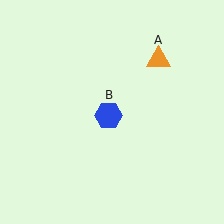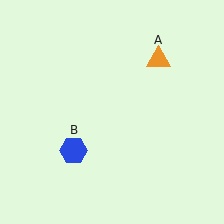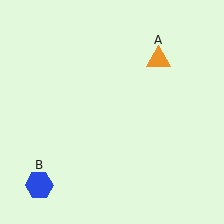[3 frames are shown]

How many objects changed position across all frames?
1 object changed position: blue hexagon (object B).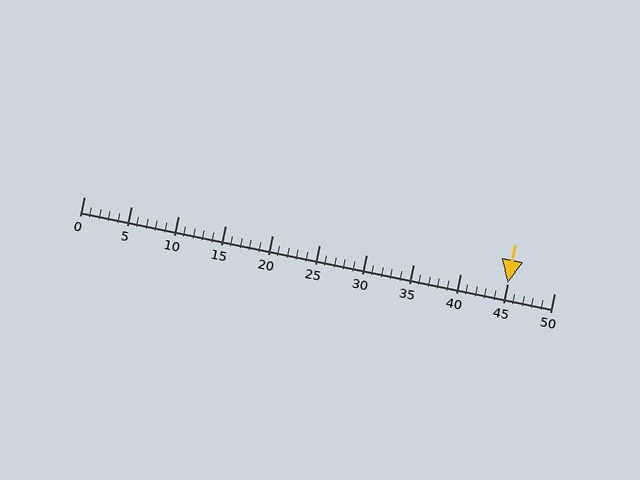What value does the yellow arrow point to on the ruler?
The yellow arrow points to approximately 45.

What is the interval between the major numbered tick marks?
The major tick marks are spaced 5 units apart.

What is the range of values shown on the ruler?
The ruler shows values from 0 to 50.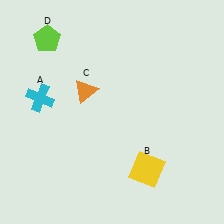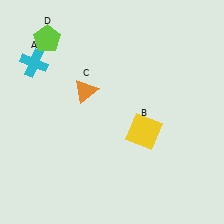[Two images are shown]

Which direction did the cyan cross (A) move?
The cyan cross (A) moved up.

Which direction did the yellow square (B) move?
The yellow square (B) moved up.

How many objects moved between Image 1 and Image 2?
2 objects moved between the two images.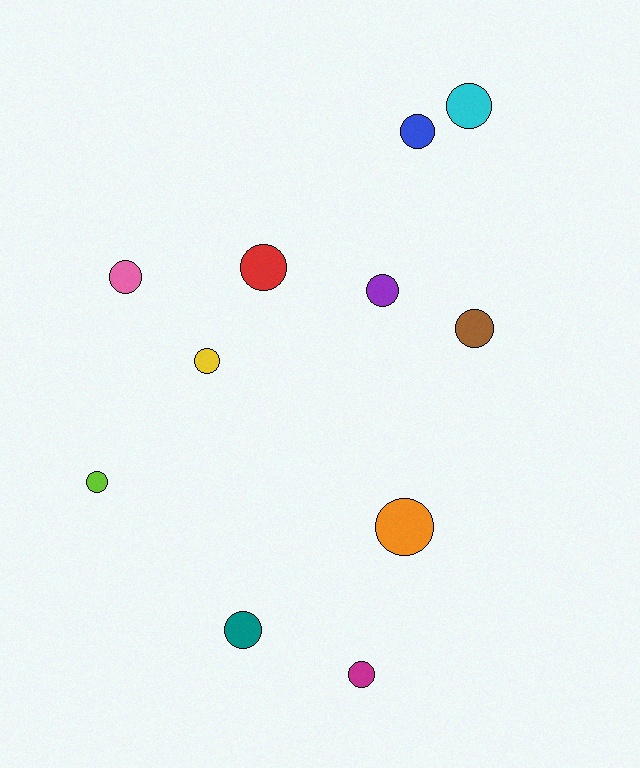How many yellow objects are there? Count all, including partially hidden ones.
There is 1 yellow object.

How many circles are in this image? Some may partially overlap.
There are 11 circles.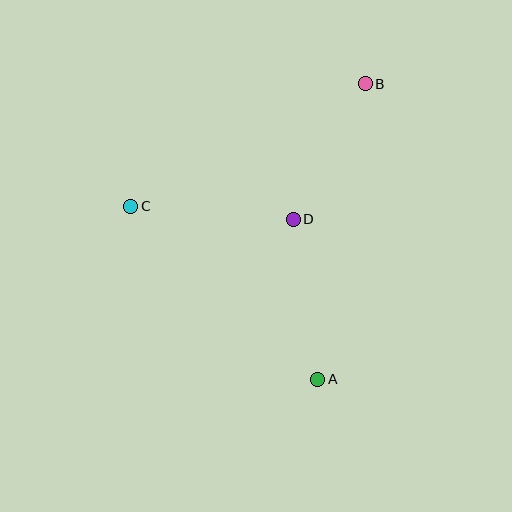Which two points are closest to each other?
Points B and D are closest to each other.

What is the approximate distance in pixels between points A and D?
The distance between A and D is approximately 162 pixels.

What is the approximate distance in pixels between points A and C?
The distance between A and C is approximately 255 pixels.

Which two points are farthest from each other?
Points A and B are farthest from each other.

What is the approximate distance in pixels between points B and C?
The distance between B and C is approximately 265 pixels.